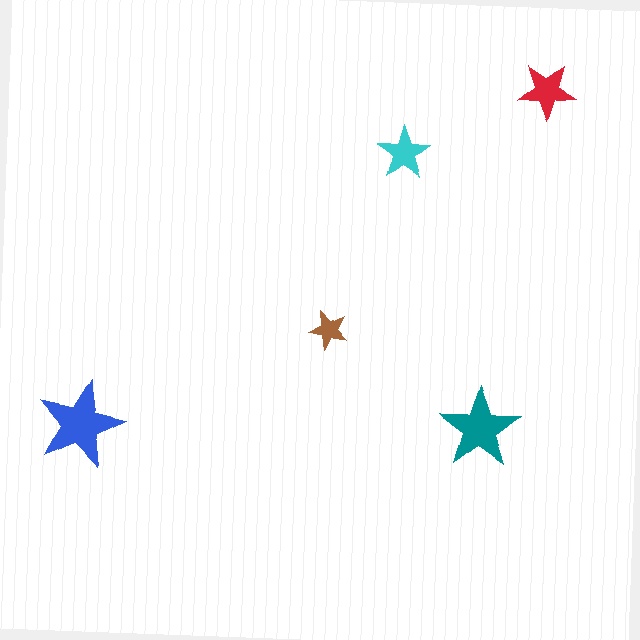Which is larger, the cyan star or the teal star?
The teal one.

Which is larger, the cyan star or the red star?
The red one.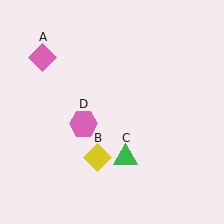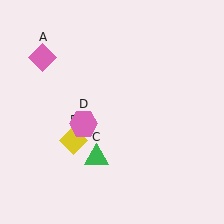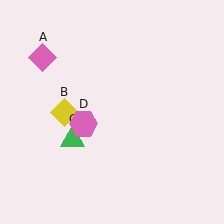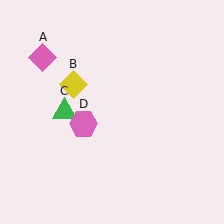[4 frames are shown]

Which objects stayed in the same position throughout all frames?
Pink diamond (object A) and pink hexagon (object D) remained stationary.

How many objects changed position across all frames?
2 objects changed position: yellow diamond (object B), green triangle (object C).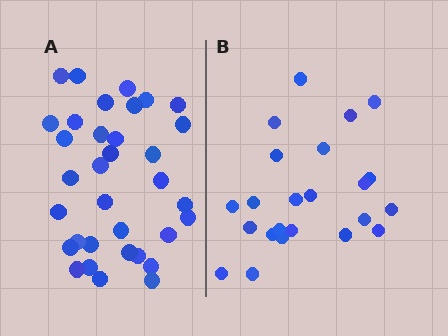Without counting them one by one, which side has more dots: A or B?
Region A (the left region) has more dots.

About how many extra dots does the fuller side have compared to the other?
Region A has roughly 12 or so more dots than region B.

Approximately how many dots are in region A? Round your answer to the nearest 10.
About 30 dots. (The exact count is 34, which rounds to 30.)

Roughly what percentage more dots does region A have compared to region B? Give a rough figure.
About 50% more.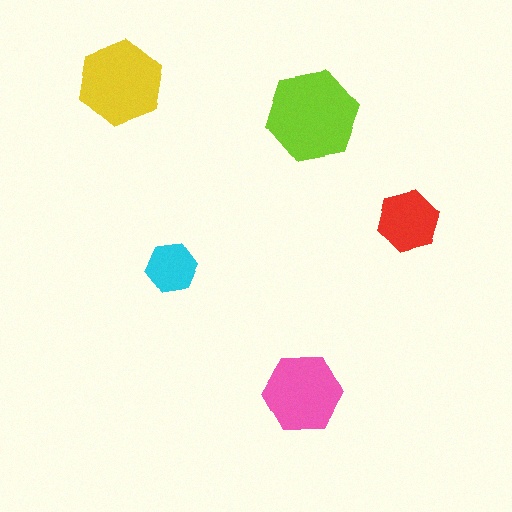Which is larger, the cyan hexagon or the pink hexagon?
The pink one.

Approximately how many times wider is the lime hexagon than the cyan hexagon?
About 2 times wider.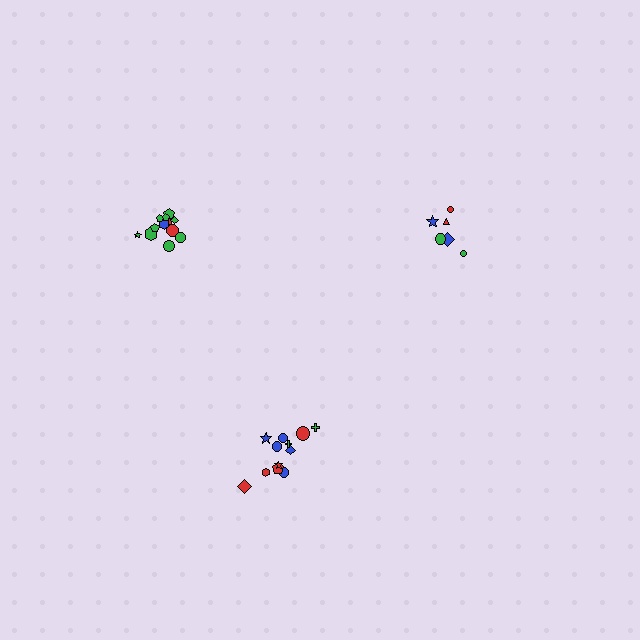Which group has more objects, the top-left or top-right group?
The top-left group.